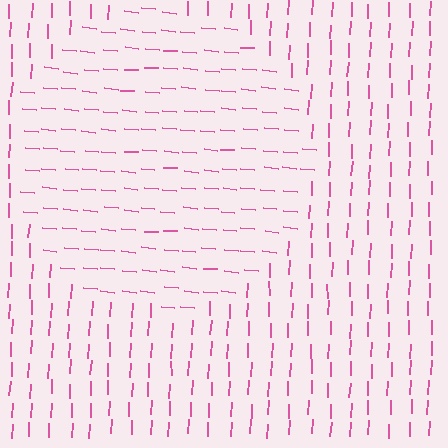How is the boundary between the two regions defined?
The boundary is defined purely by a change in line orientation (approximately 87 degrees difference). All lines are the same color and thickness.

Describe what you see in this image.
The image is filled with small pink line segments. A circle region in the image has lines oriented differently from the surrounding lines, creating a visible texture boundary.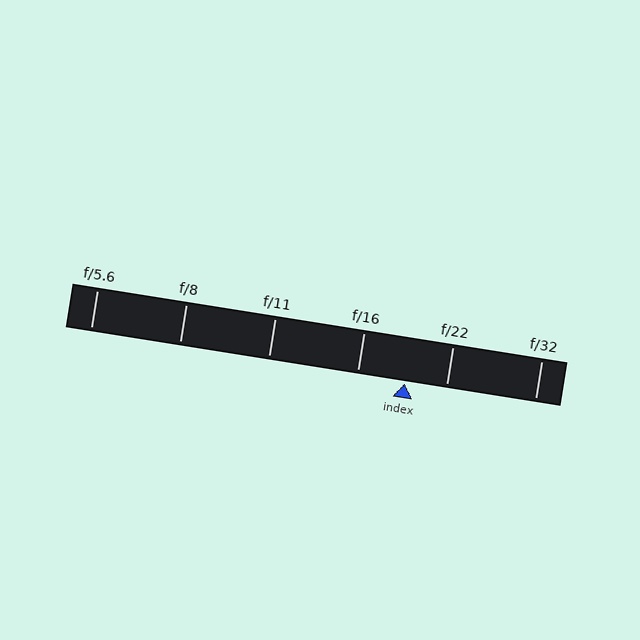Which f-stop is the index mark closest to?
The index mark is closest to f/22.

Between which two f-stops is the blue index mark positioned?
The index mark is between f/16 and f/22.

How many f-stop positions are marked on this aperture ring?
There are 6 f-stop positions marked.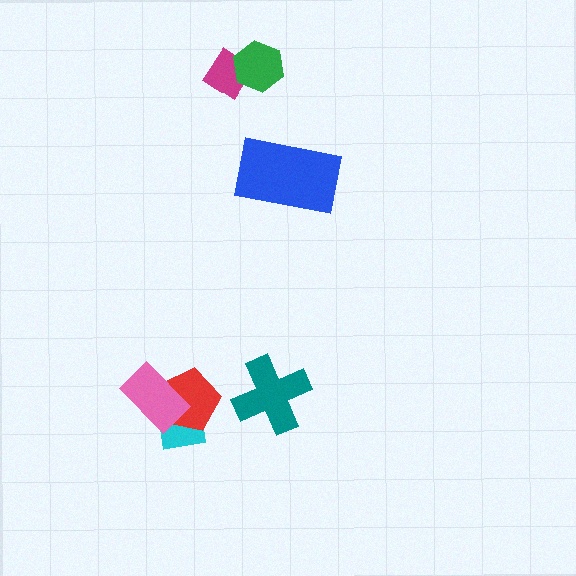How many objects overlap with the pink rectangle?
2 objects overlap with the pink rectangle.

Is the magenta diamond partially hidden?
Yes, it is partially covered by another shape.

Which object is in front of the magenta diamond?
The green hexagon is in front of the magenta diamond.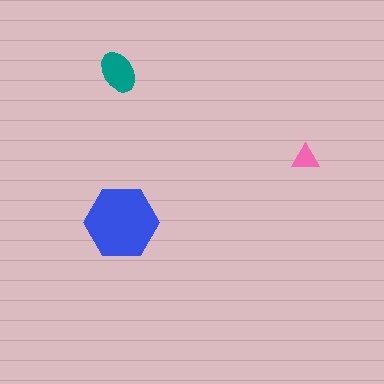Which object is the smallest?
The pink triangle.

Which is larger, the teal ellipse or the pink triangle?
The teal ellipse.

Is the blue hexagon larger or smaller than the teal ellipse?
Larger.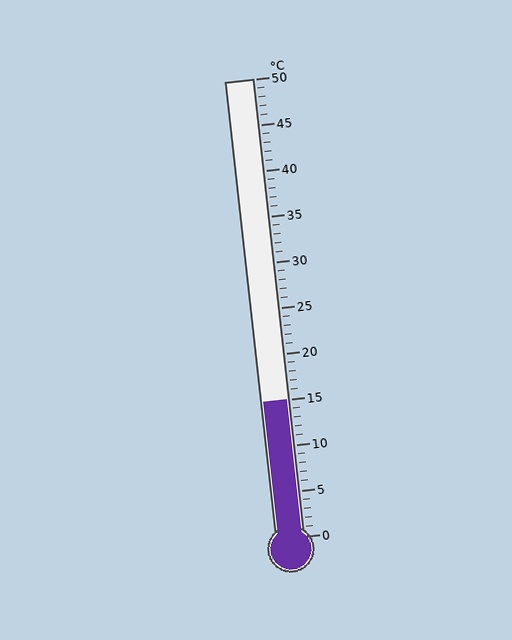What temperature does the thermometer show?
The thermometer shows approximately 15°C.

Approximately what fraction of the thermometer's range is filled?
The thermometer is filled to approximately 30% of its range.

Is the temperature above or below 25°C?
The temperature is below 25°C.